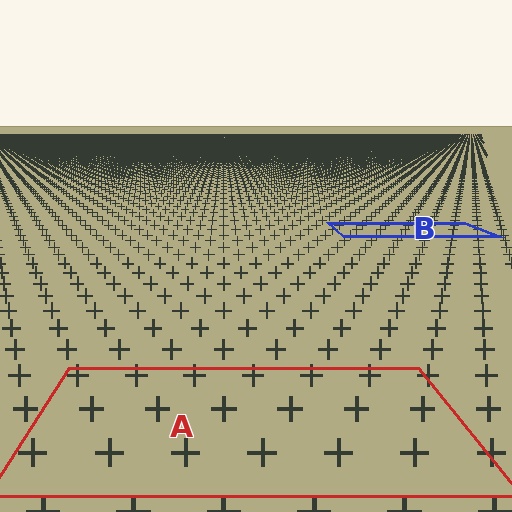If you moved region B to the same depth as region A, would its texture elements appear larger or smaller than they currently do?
They would appear larger. At a closer depth, the same texture elements are projected at a bigger on-screen size.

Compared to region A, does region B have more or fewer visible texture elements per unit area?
Region B has more texture elements per unit area — they are packed more densely because it is farther away.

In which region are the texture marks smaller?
The texture marks are smaller in region B, because it is farther away.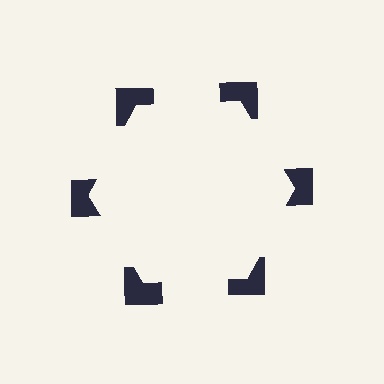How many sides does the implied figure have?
6 sides.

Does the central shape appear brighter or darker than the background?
It typically appears slightly brighter than the background, even though no actual brightness change is drawn.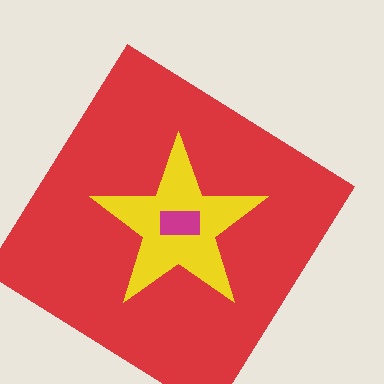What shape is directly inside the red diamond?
The yellow star.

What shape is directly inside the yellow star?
The magenta rectangle.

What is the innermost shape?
The magenta rectangle.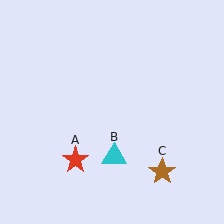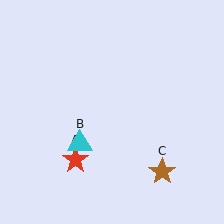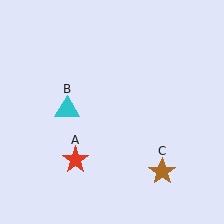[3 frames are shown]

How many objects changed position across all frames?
1 object changed position: cyan triangle (object B).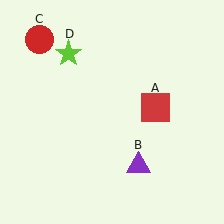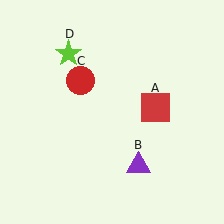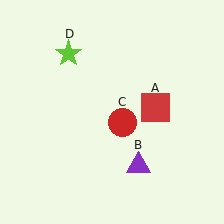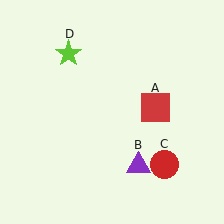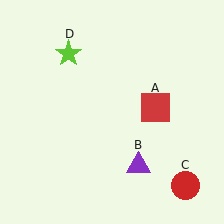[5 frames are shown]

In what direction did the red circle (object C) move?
The red circle (object C) moved down and to the right.